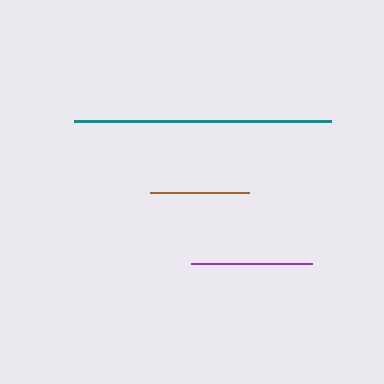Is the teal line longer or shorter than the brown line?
The teal line is longer than the brown line.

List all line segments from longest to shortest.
From longest to shortest: teal, purple, brown.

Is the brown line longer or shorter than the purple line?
The purple line is longer than the brown line.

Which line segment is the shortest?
The brown line is the shortest at approximately 100 pixels.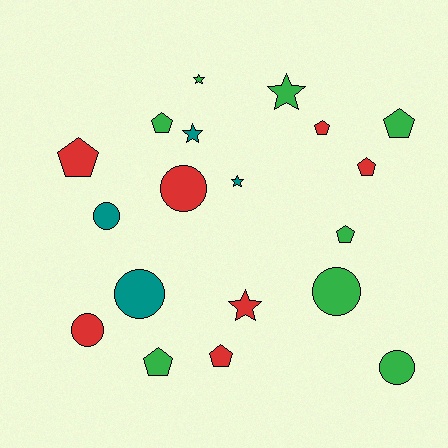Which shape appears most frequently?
Pentagon, with 8 objects.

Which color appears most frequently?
Green, with 8 objects.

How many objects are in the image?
There are 19 objects.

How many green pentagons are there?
There are 4 green pentagons.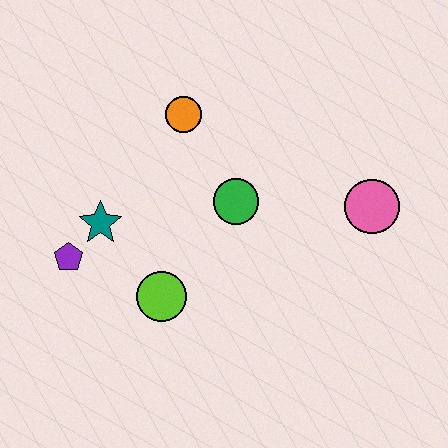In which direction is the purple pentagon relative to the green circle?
The purple pentagon is to the left of the green circle.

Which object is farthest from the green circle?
The purple pentagon is farthest from the green circle.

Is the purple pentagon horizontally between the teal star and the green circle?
No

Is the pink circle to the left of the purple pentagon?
No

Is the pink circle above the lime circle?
Yes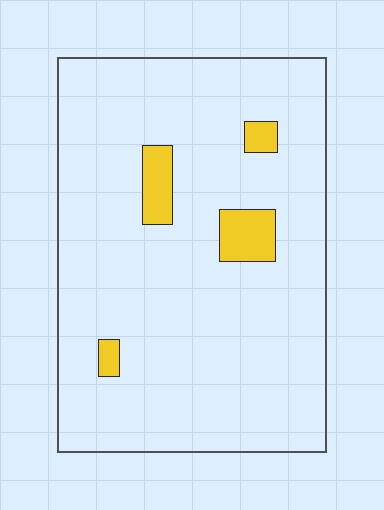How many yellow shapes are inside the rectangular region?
4.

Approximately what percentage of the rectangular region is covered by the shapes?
Approximately 5%.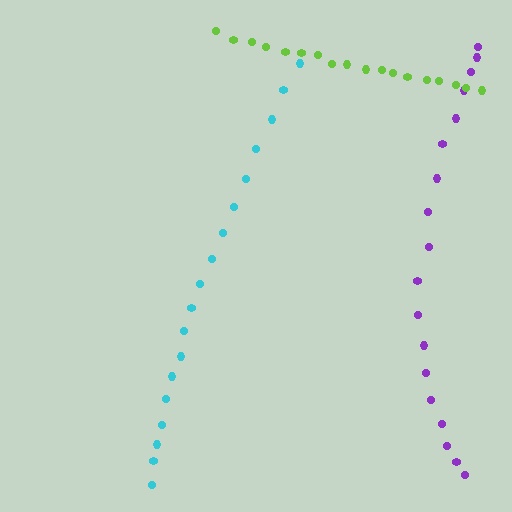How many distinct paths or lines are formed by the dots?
There are 3 distinct paths.